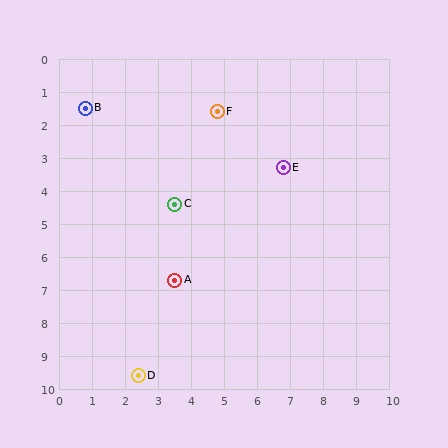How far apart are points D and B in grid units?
Points D and B are about 8.3 grid units apart.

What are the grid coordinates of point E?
Point E is at approximately (6.8, 3.3).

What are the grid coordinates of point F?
Point F is at approximately (4.8, 1.6).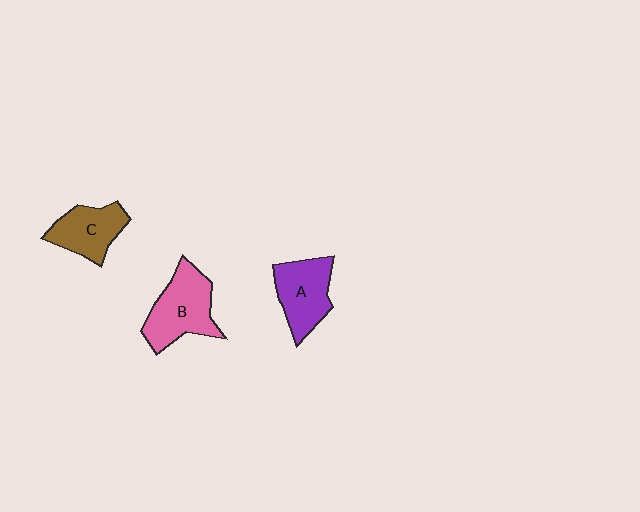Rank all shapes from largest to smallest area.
From largest to smallest: B (pink), A (purple), C (brown).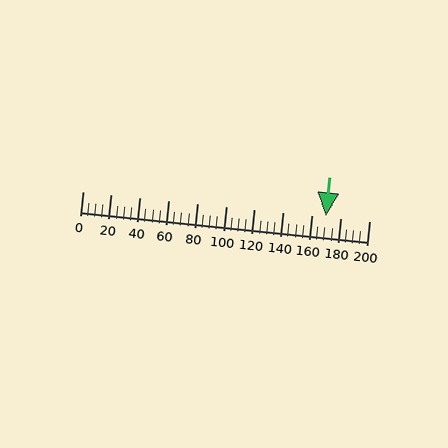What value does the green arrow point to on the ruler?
The green arrow points to approximately 170.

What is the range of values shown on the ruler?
The ruler shows values from 0 to 200.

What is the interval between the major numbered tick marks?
The major tick marks are spaced 20 units apart.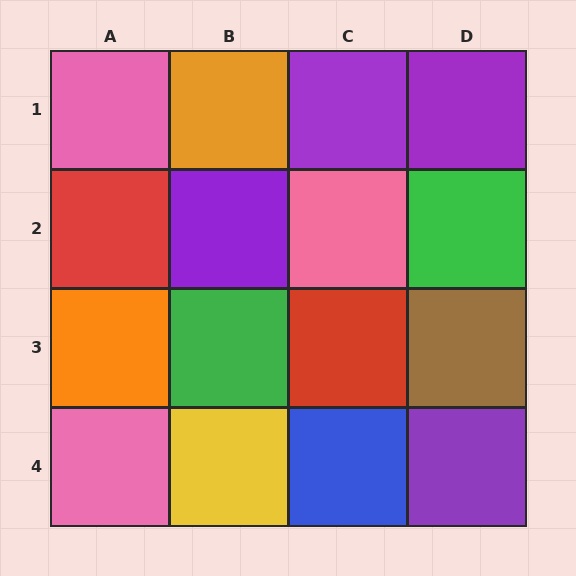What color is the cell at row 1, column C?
Purple.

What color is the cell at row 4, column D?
Purple.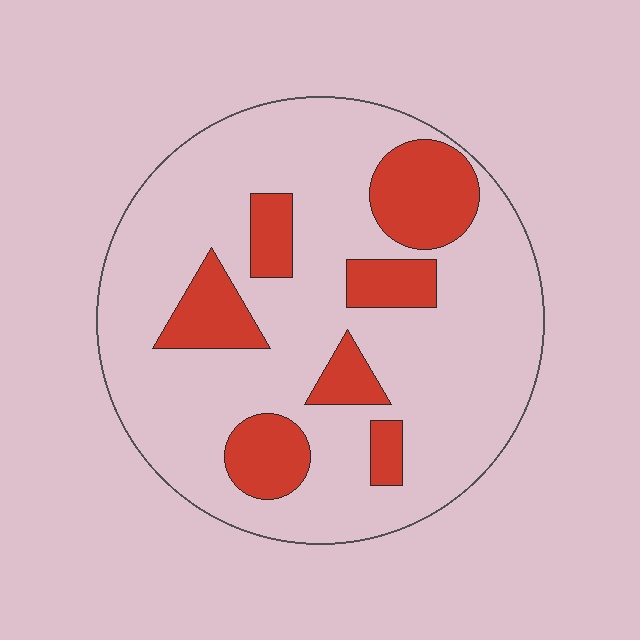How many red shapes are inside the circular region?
7.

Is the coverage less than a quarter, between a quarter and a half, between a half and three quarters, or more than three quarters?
Less than a quarter.